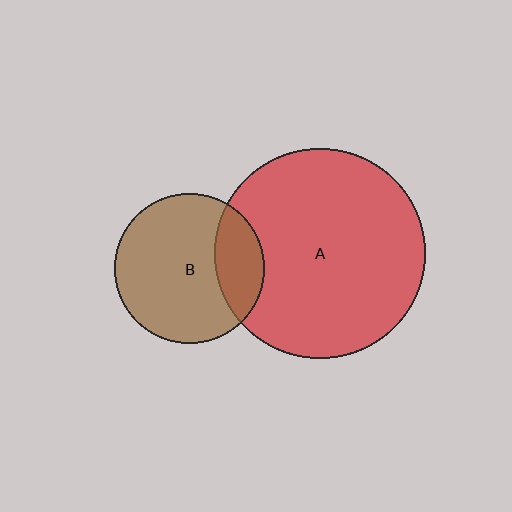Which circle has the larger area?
Circle A (red).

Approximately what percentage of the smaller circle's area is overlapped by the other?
Approximately 25%.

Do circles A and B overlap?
Yes.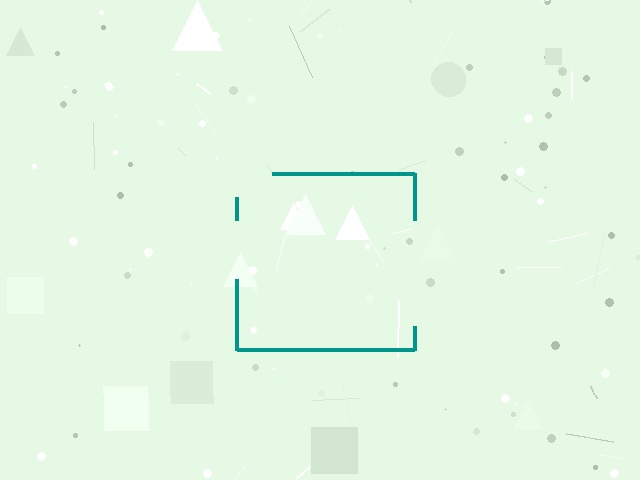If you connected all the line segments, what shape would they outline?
They would outline a square.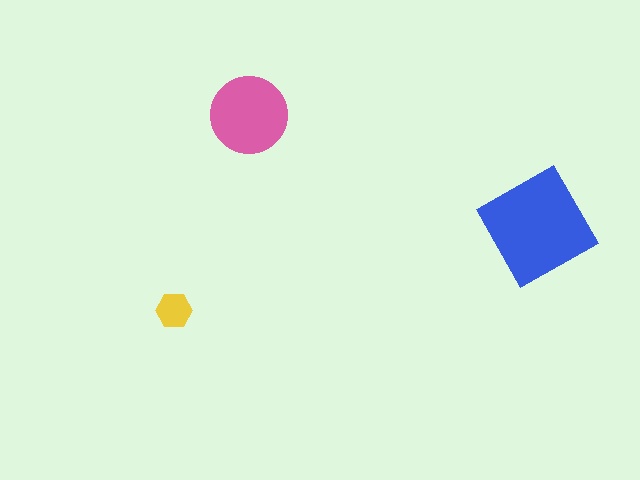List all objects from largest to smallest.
The blue square, the pink circle, the yellow hexagon.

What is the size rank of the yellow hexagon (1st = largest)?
3rd.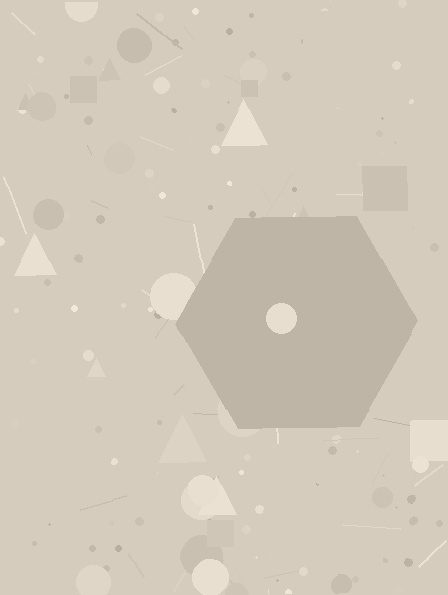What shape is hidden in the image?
A hexagon is hidden in the image.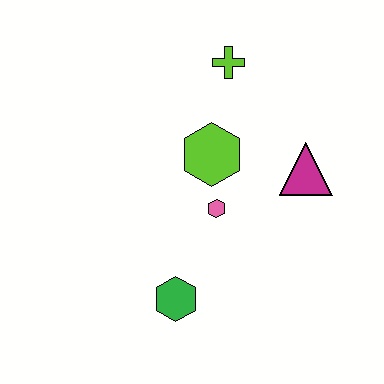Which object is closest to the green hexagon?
The pink hexagon is closest to the green hexagon.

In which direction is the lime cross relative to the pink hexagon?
The lime cross is above the pink hexagon.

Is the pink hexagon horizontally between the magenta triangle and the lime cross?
No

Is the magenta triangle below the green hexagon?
No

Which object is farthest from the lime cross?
The green hexagon is farthest from the lime cross.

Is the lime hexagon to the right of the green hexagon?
Yes